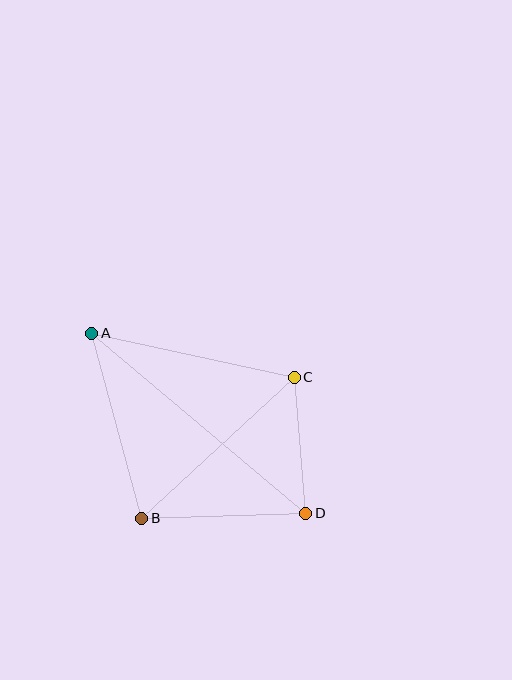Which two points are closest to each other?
Points C and D are closest to each other.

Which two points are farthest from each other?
Points A and D are farthest from each other.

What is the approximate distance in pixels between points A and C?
The distance between A and C is approximately 207 pixels.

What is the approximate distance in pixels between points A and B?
The distance between A and B is approximately 192 pixels.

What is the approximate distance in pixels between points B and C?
The distance between B and C is approximately 208 pixels.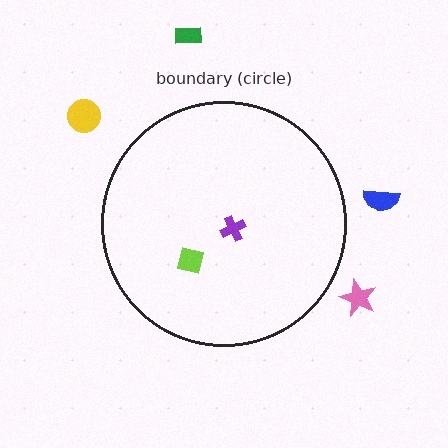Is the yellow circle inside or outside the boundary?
Outside.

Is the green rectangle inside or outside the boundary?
Outside.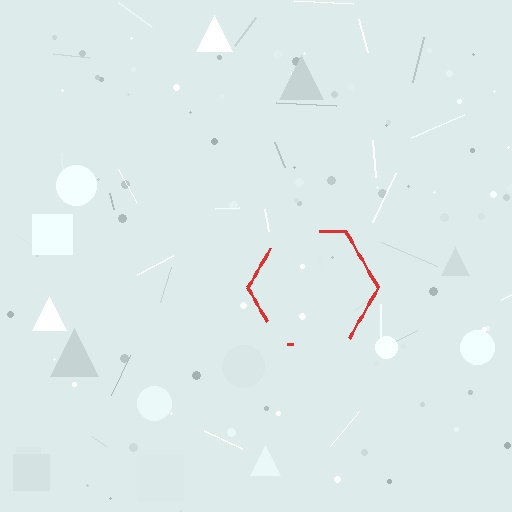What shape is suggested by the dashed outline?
The dashed outline suggests a hexagon.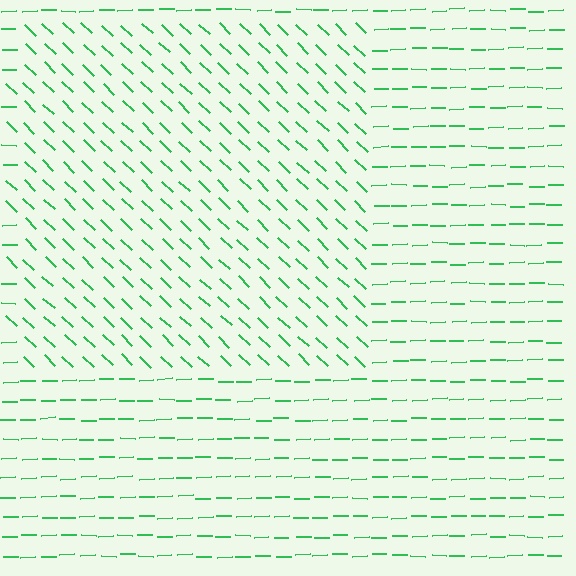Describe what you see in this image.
The image is filled with small green line segments. A rectangle region in the image has lines oriented differently from the surrounding lines, creating a visible texture boundary.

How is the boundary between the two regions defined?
The boundary is defined purely by a change in line orientation (approximately 45 degrees difference). All lines are the same color and thickness.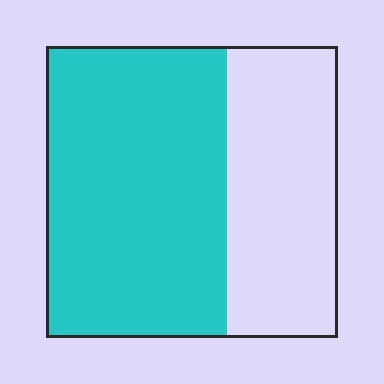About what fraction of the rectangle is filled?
About five eighths (5/8).